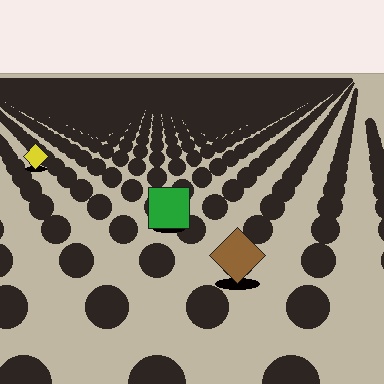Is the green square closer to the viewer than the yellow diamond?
Yes. The green square is closer — you can tell from the texture gradient: the ground texture is coarser near it.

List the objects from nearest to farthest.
From nearest to farthest: the brown diamond, the green square, the yellow diamond.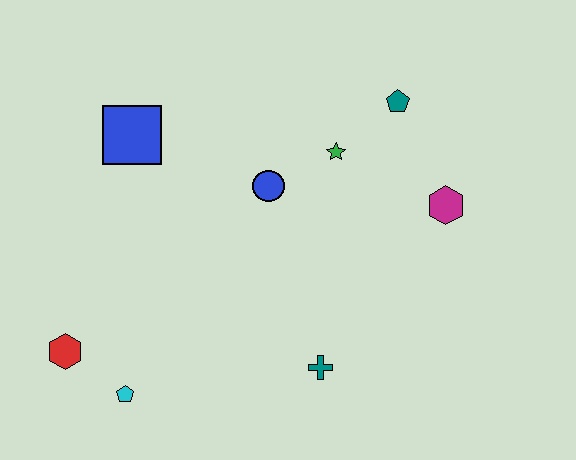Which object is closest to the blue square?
The blue circle is closest to the blue square.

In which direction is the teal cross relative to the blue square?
The teal cross is below the blue square.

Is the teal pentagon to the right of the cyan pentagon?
Yes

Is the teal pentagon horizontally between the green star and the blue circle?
No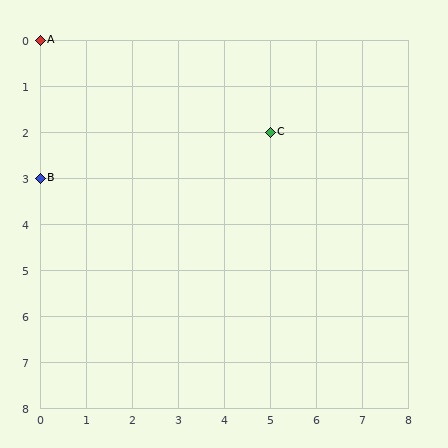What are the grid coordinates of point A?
Point A is at grid coordinates (0, 0).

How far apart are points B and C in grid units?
Points B and C are 5 columns and 1 row apart (about 5.1 grid units diagonally).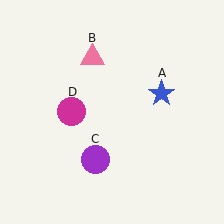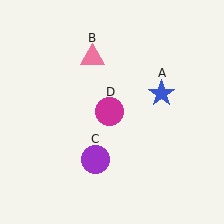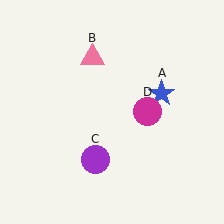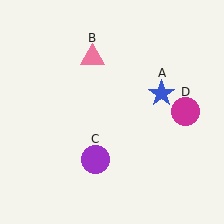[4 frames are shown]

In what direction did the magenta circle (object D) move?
The magenta circle (object D) moved right.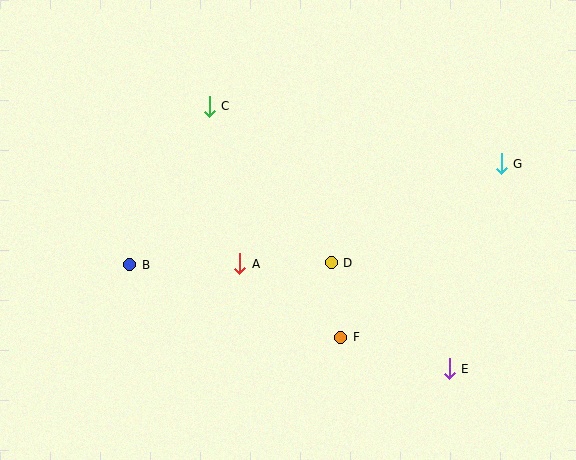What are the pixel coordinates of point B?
Point B is at (130, 265).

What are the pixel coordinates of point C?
Point C is at (209, 106).